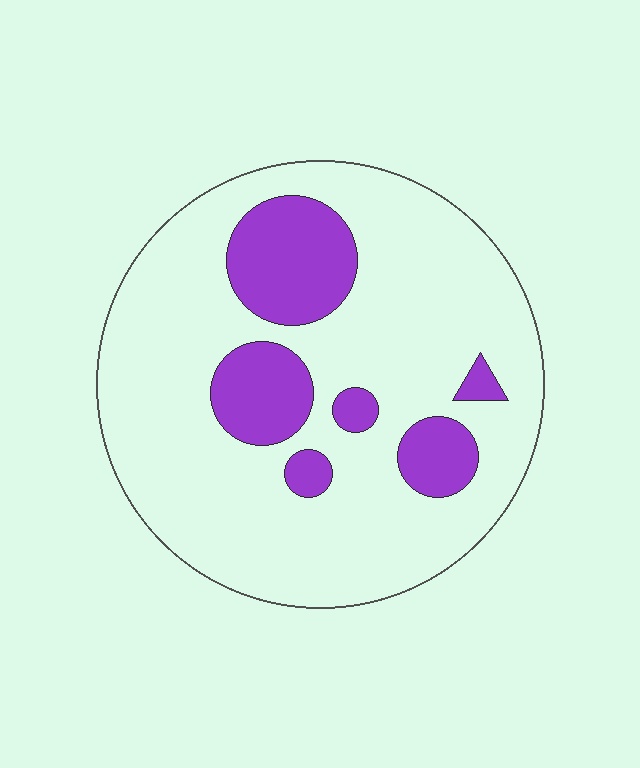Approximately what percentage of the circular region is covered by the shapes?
Approximately 20%.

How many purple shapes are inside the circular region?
6.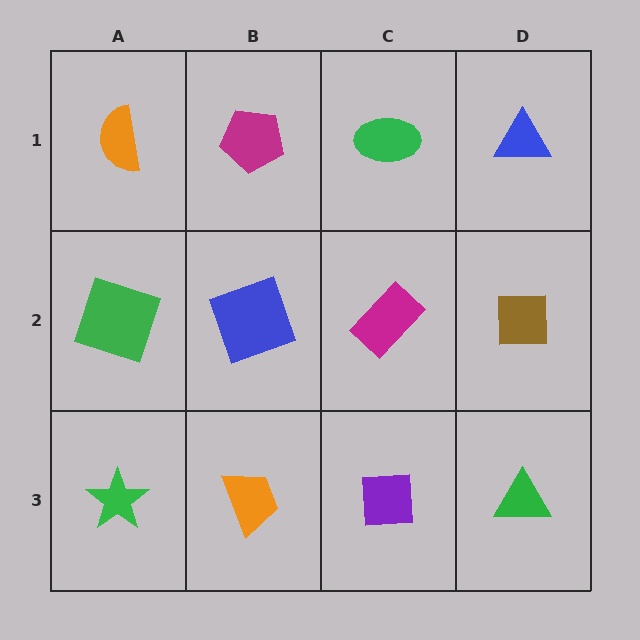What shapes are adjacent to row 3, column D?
A brown square (row 2, column D), a purple square (row 3, column C).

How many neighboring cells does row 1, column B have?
3.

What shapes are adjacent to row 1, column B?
A blue square (row 2, column B), an orange semicircle (row 1, column A), a green ellipse (row 1, column C).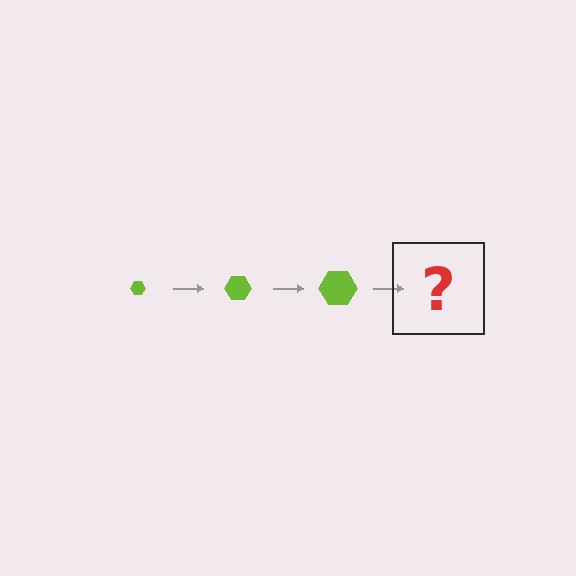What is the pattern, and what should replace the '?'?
The pattern is that the hexagon gets progressively larger each step. The '?' should be a lime hexagon, larger than the previous one.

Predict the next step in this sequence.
The next step is a lime hexagon, larger than the previous one.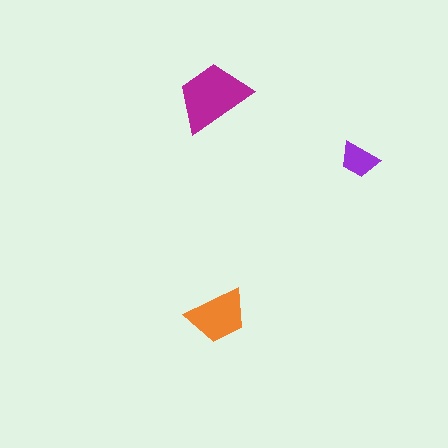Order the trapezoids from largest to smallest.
the magenta one, the orange one, the purple one.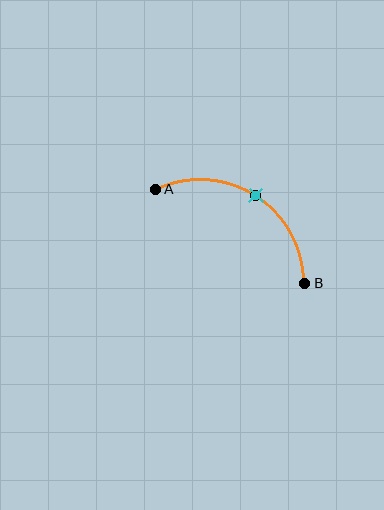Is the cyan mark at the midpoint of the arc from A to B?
Yes. The cyan mark lies on the arc at equal arc-length from both A and B — it is the arc midpoint.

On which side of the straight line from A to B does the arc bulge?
The arc bulges above the straight line connecting A and B.